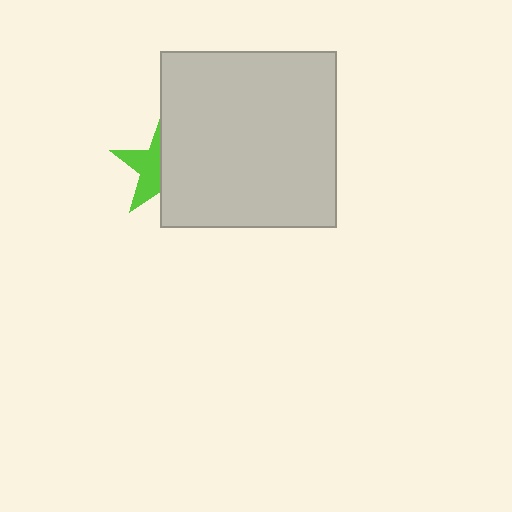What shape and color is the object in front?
The object in front is a light gray square.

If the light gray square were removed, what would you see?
You would see the complete lime star.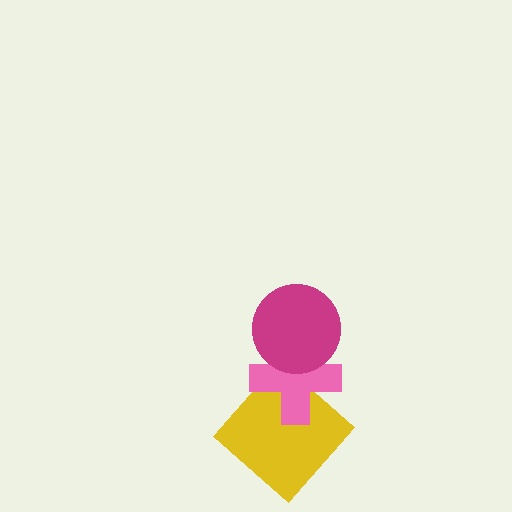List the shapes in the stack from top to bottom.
From top to bottom: the magenta circle, the pink cross, the yellow diamond.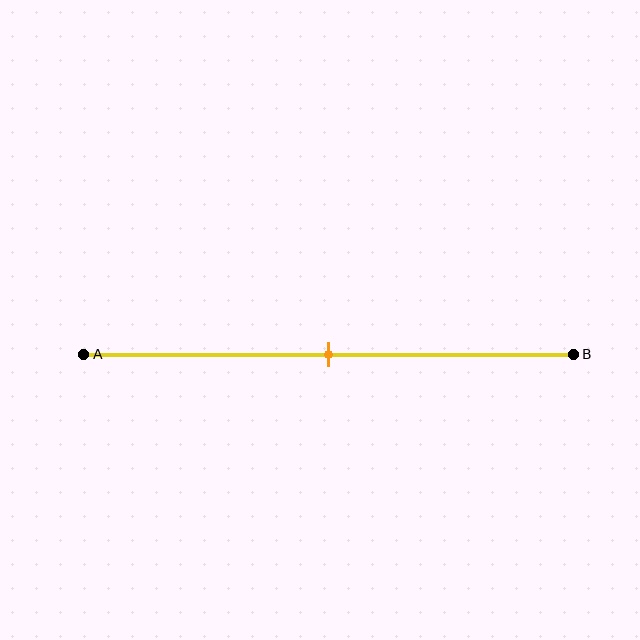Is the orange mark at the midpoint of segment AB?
Yes, the mark is approximately at the midpoint.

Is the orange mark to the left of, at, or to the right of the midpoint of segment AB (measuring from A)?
The orange mark is approximately at the midpoint of segment AB.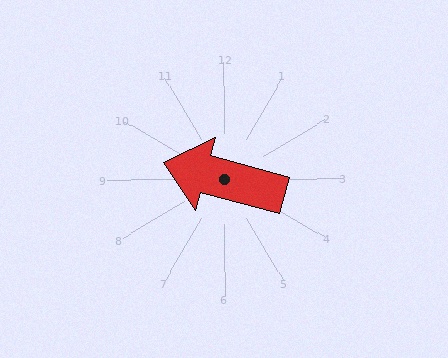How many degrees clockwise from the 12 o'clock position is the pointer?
Approximately 286 degrees.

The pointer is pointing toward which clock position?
Roughly 10 o'clock.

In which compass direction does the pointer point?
West.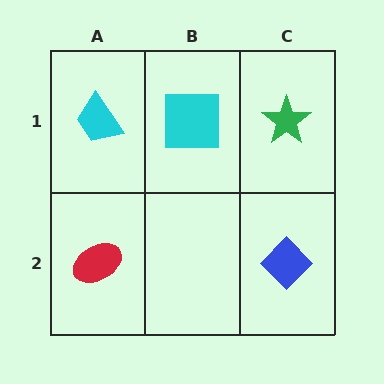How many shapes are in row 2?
2 shapes.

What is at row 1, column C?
A green star.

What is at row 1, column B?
A cyan square.